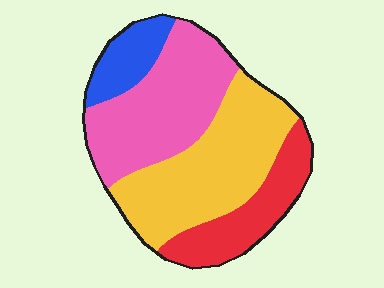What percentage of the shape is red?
Red covers roughly 20% of the shape.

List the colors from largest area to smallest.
From largest to smallest: yellow, pink, red, blue.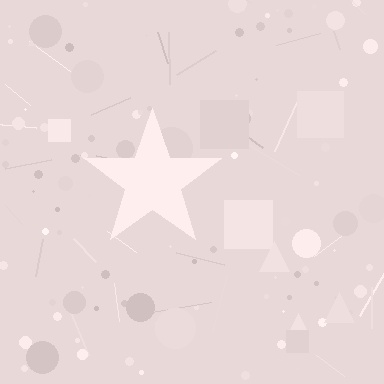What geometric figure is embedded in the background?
A star is embedded in the background.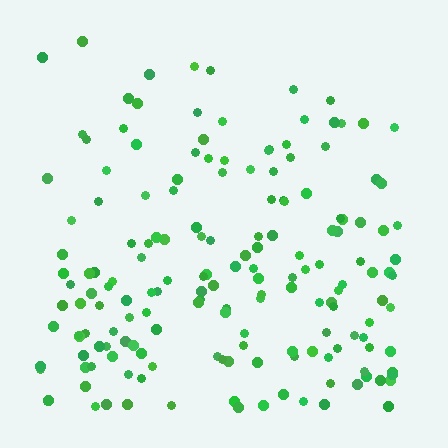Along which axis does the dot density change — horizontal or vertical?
Vertical.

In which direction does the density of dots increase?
From top to bottom, with the bottom side densest.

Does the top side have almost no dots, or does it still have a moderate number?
Still a moderate number, just noticeably fewer than the bottom.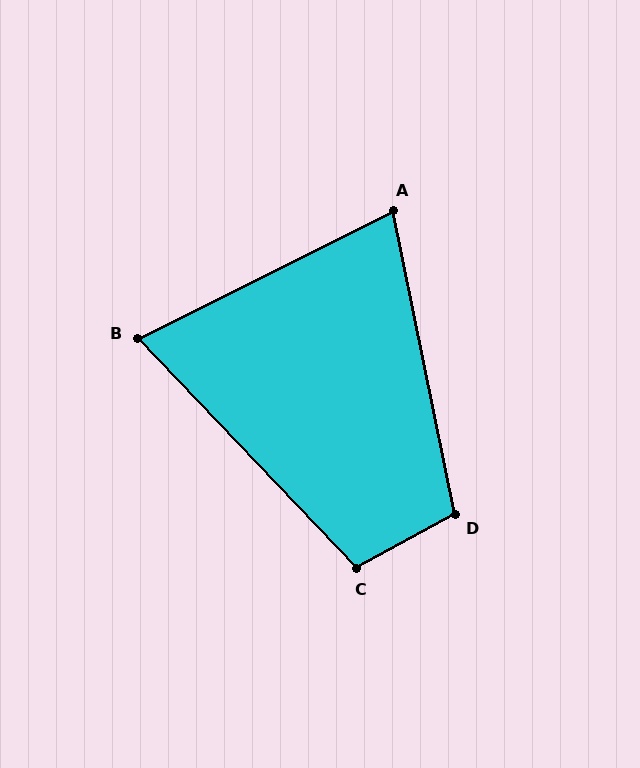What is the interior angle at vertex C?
Approximately 105 degrees (obtuse).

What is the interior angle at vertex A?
Approximately 75 degrees (acute).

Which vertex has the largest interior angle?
D, at approximately 107 degrees.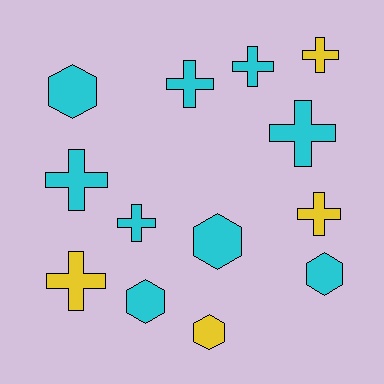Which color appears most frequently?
Cyan, with 9 objects.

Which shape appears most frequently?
Cross, with 8 objects.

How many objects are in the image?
There are 13 objects.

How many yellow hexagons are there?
There is 1 yellow hexagon.